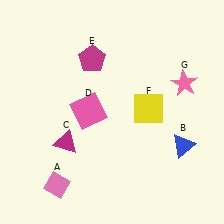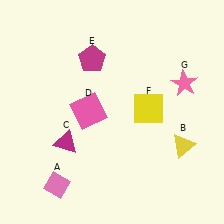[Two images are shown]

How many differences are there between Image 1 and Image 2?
There is 1 difference between the two images.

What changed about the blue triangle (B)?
In Image 1, B is blue. In Image 2, it changed to yellow.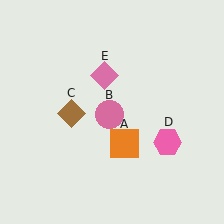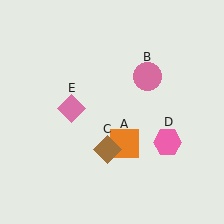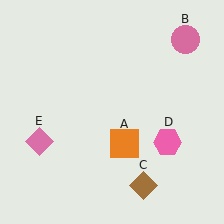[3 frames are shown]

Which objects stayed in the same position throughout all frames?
Orange square (object A) and pink hexagon (object D) remained stationary.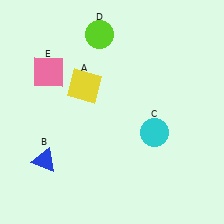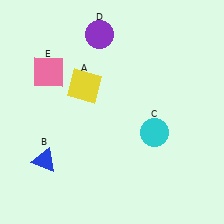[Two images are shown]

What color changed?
The circle (D) changed from lime in Image 1 to purple in Image 2.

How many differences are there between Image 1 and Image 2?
There is 1 difference between the two images.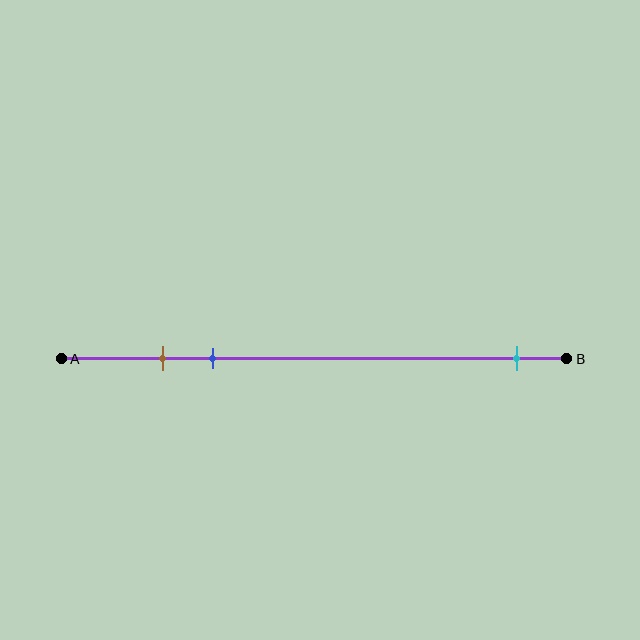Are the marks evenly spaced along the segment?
No, the marks are not evenly spaced.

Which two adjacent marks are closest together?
The brown and blue marks are the closest adjacent pair.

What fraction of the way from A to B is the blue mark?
The blue mark is approximately 30% (0.3) of the way from A to B.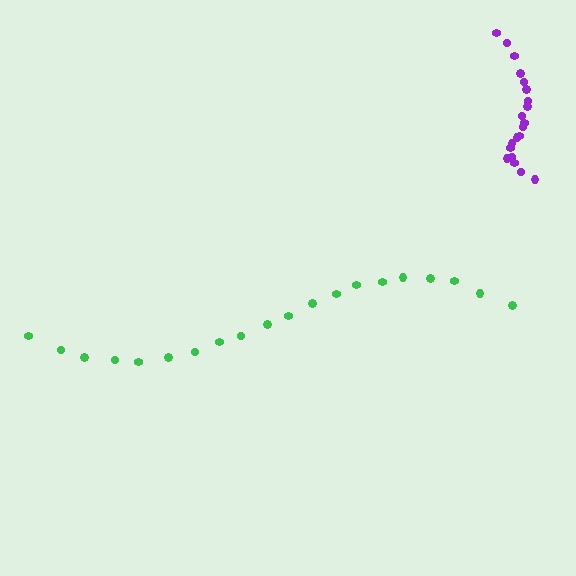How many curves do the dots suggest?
There are 2 distinct paths.